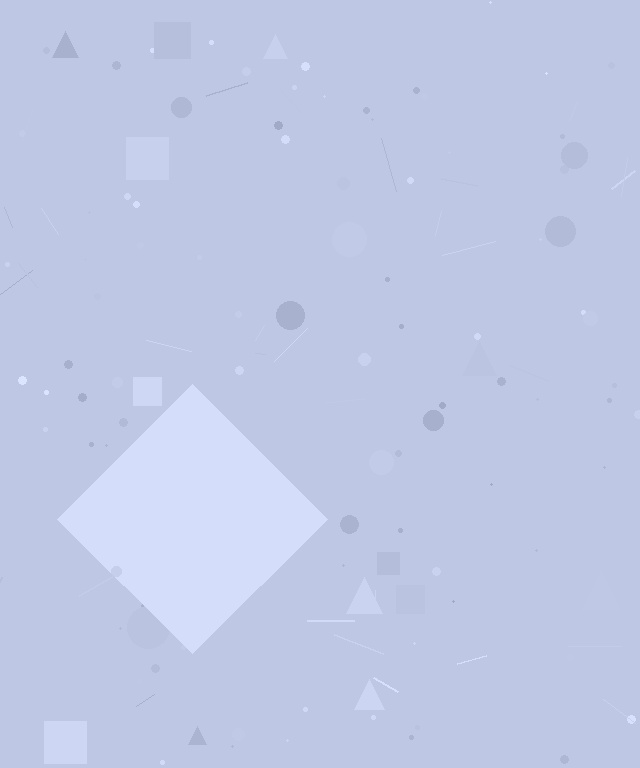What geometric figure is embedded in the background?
A diamond is embedded in the background.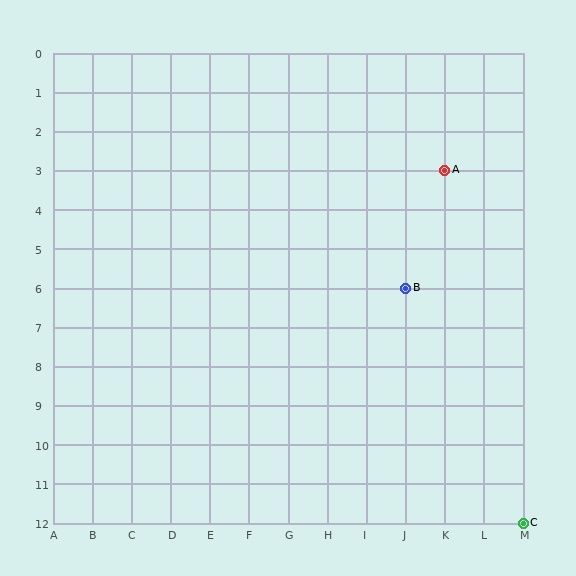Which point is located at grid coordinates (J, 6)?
Point B is at (J, 6).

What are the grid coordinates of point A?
Point A is at grid coordinates (K, 3).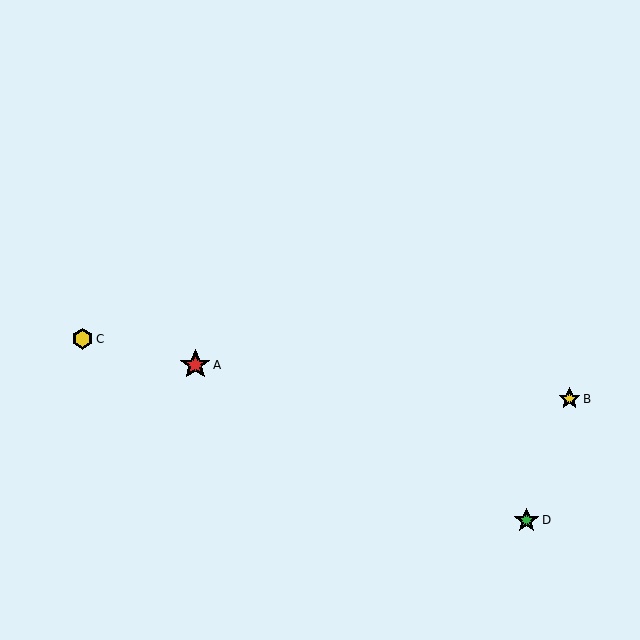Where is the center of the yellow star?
The center of the yellow star is at (570, 399).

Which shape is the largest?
The red star (labeled A) is the largest.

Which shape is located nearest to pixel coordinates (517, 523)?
The green star (labeled D) at (527, 520) is nearest to that location.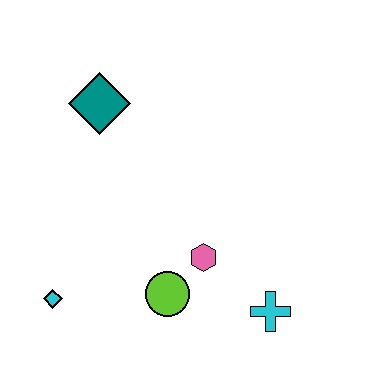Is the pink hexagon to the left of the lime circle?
No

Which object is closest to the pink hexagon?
The lime circle is closest to the pink hexagon.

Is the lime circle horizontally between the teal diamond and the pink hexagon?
Yes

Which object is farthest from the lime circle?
The teal diamond is farthest from the lime circle.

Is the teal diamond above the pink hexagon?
Yes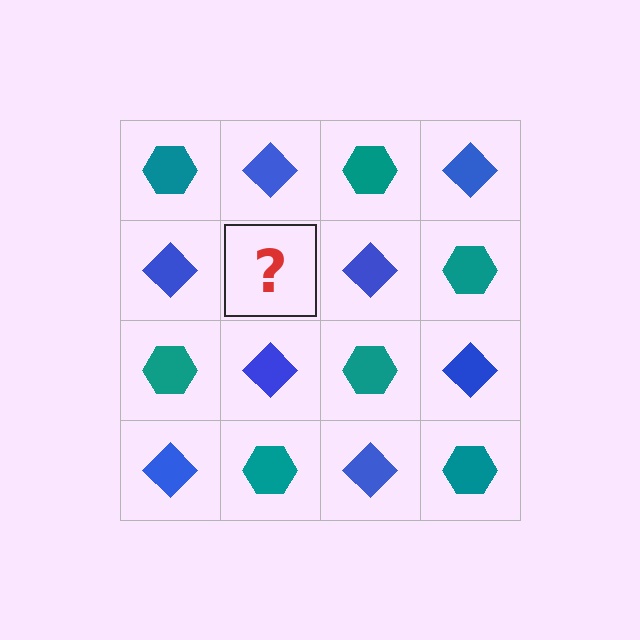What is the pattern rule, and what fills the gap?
The rule is that it alternates teal hexagon and blue diamond in a checkerboard pattern. The gap should be filled with a teal hexagon.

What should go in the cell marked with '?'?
The missing cell should contain a teal hexagon.